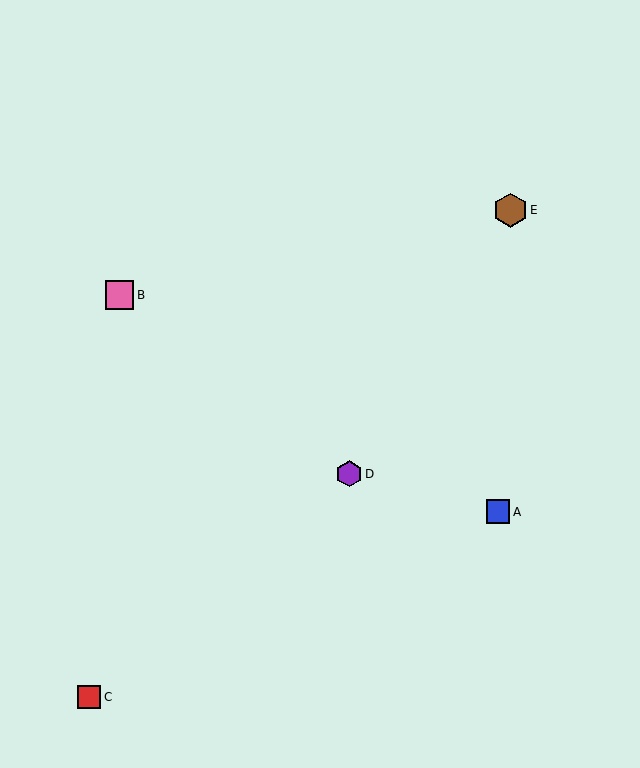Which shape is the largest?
The brown hexagon (labeled E) is the largest.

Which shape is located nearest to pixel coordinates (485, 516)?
The blue square (labeled A) at (498, 512) is nearest to that location.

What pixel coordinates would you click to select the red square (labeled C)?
Click at (89, 697) to select the red square C.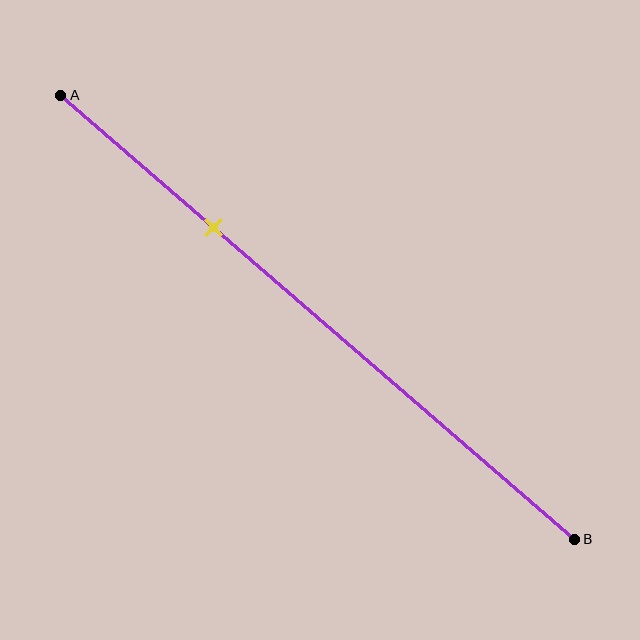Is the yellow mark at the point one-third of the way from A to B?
No, the mark is at about 30% from A, not at the 33% one-third point.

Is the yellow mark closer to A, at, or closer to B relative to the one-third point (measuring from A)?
The yellow mark is closer to point A than the one-third point of segment AB.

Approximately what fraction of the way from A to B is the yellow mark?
The yellow mark is approximately 30% of the way from A to B.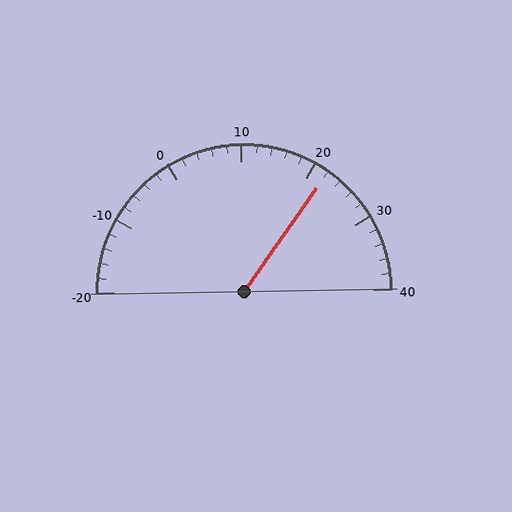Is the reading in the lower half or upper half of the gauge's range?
The reading is in the upper half of the range (-20 to 40).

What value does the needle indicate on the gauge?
The needle indicates approximately 22.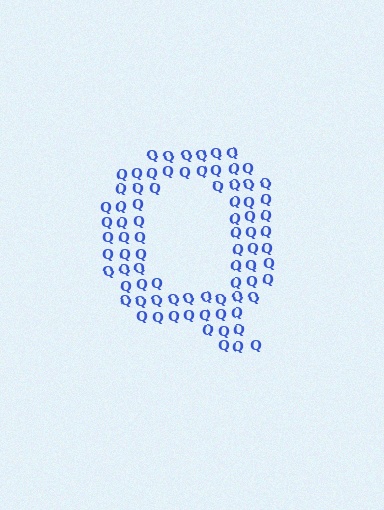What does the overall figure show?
The overall figure shows the letter Q.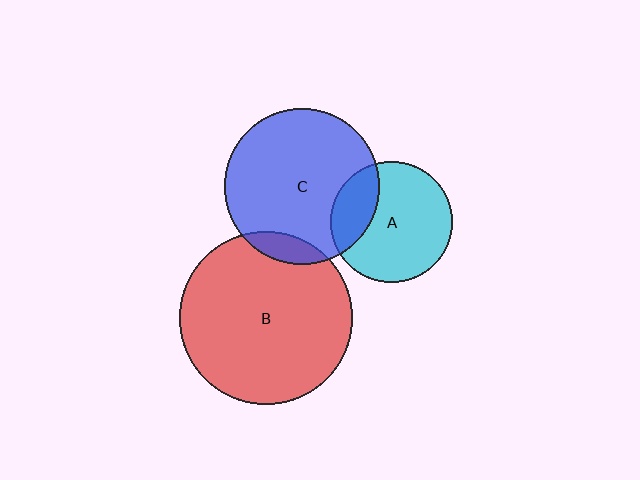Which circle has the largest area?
Circle B (red).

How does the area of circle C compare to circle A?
Approximately 1.6 times.